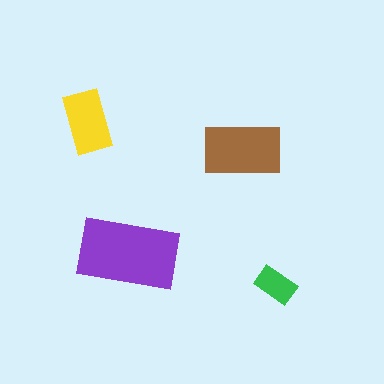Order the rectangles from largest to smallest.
the purple one, the brown one, the yellow one, the green one.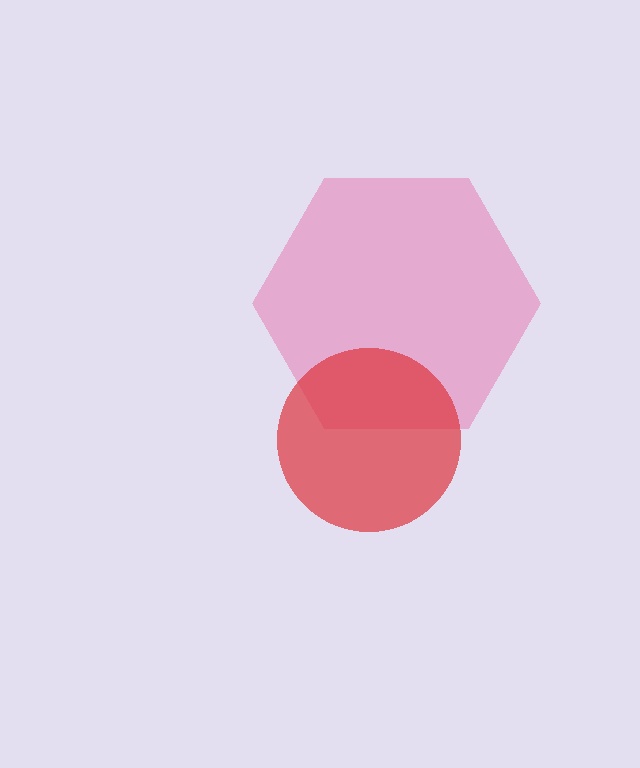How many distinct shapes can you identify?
There are 2 distinct shapes: a pink hexagon, a red circle.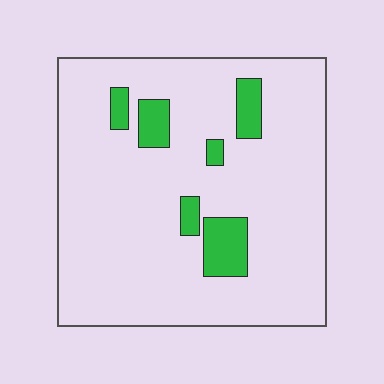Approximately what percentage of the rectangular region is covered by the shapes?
Approximately 10%.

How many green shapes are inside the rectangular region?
6.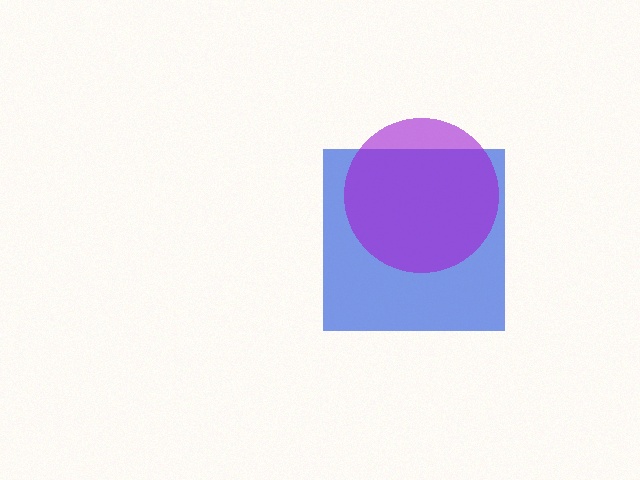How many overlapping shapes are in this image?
There are 2 overlapping shapes in the image.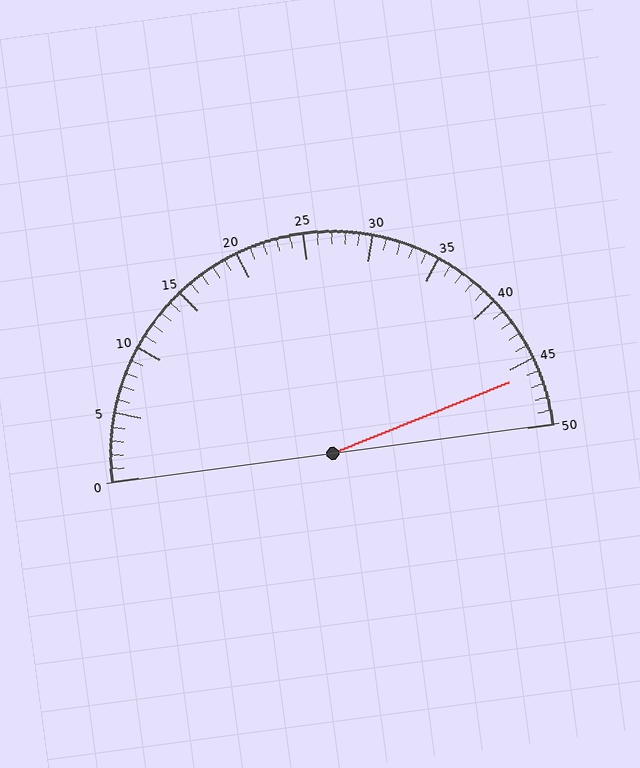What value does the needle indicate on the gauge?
The needle indicates approximately 46.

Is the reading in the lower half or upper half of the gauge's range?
The reading is in the upper half of the range (0 to 50).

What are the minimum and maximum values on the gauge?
The gauge ranges from 0 to 50.